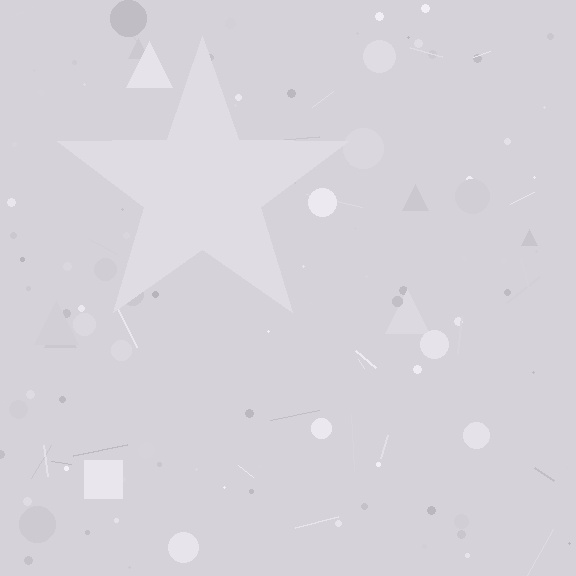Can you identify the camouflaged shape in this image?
The camouflaged shape is a star.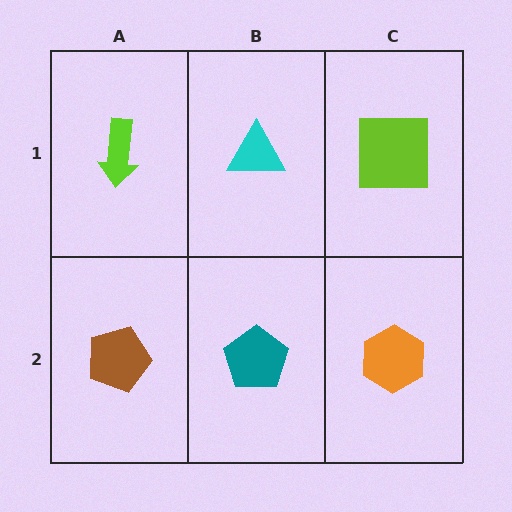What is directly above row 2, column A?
A lime arrow.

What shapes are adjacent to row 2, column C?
A lime square (row 1, column C), a teal pentagon (row 2, column B).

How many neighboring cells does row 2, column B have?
3.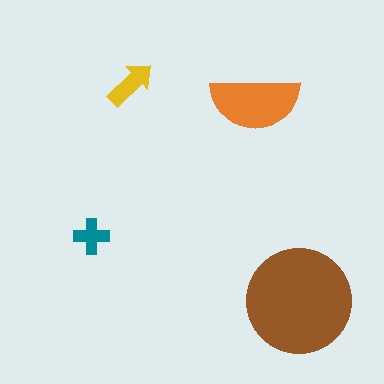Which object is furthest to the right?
The brown circle is rightmost.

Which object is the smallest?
The teal cross.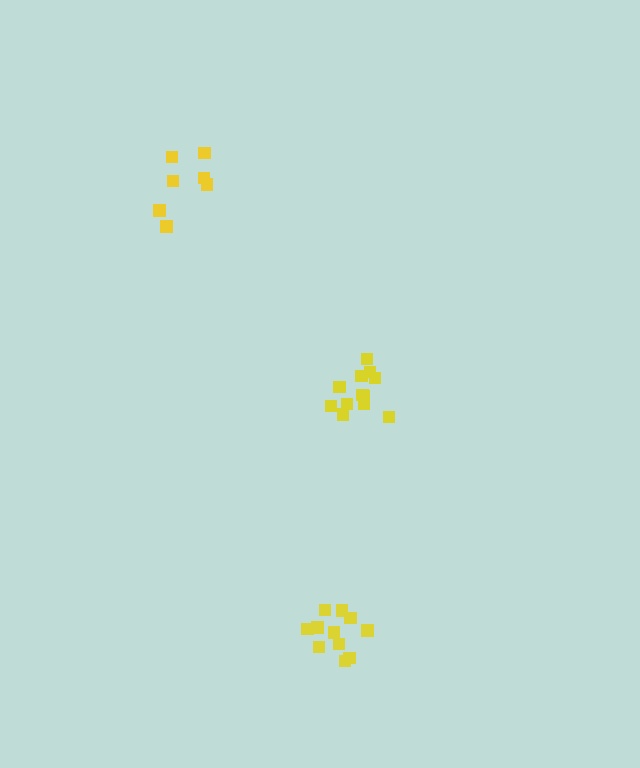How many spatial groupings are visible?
There are 3 spatial groupings.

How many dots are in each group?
Group 1: 7 dots, Group 2: 11 dots, Group 3: 12 dots (30 total).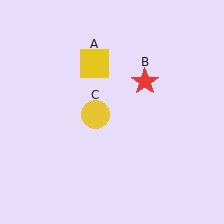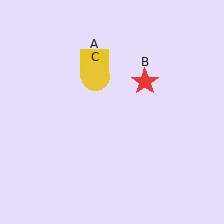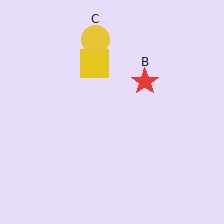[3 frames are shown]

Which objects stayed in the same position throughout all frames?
Yellow square (object A) and red star (object B) remained stationary.